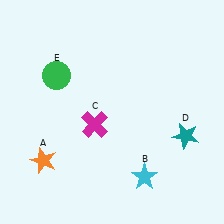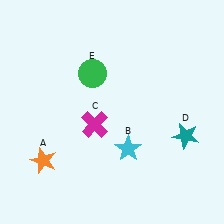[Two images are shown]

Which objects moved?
The objects that moved are: the cyan star (B), the green circle (E).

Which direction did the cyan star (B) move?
The cyan star (B) moved up.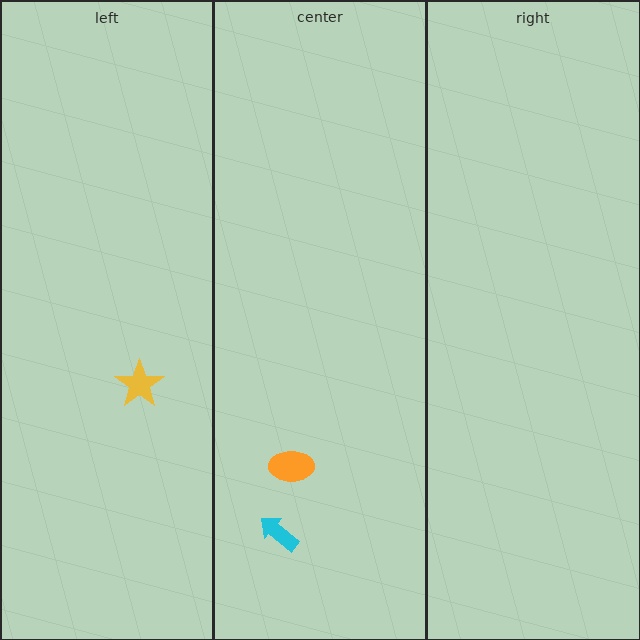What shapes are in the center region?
The cyan arrow, the orange ellipse.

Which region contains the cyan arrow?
The center region.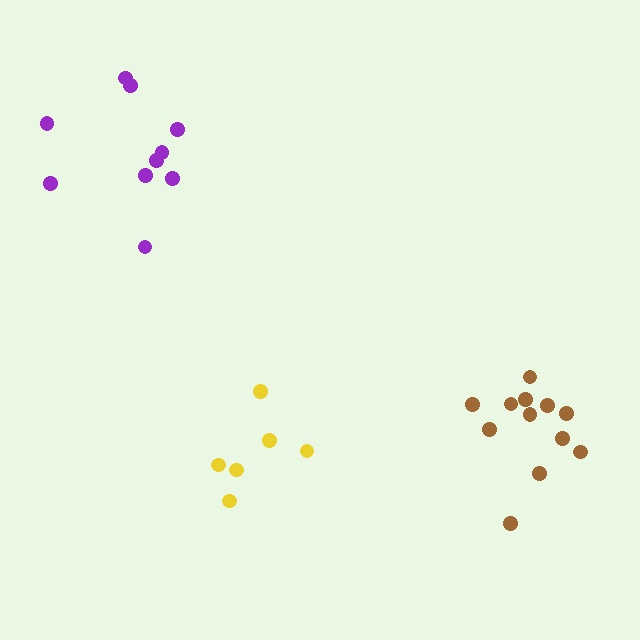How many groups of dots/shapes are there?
There are 3 groups.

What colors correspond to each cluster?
The clusters are colored: yellow, brown, purple.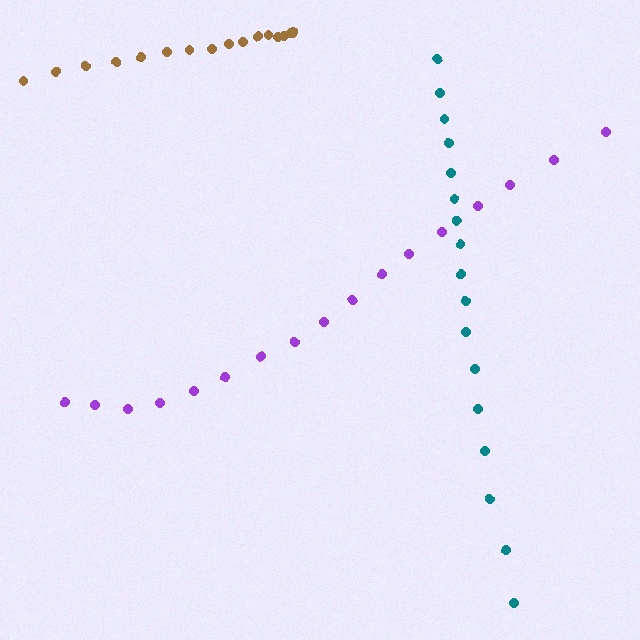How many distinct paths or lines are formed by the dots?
There are 3 distinct paths.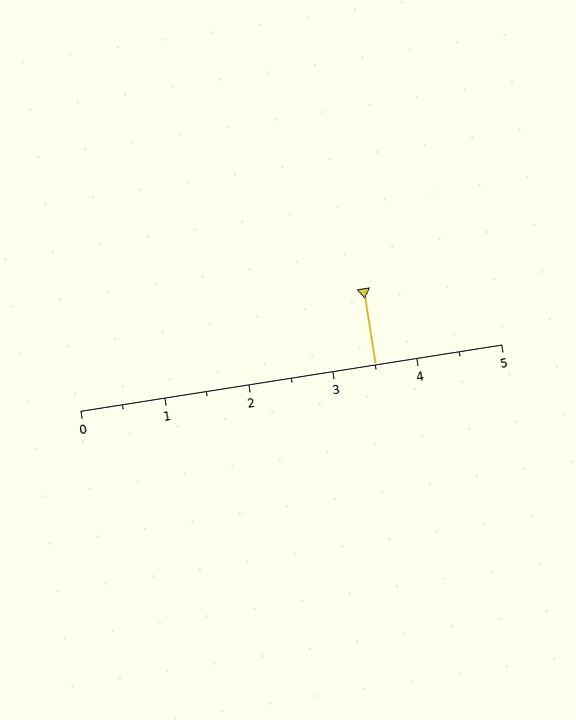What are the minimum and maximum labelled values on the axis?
The axis runs from 0 to 5.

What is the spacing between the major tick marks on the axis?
The major ticks are spaced 1 apart.